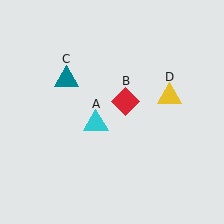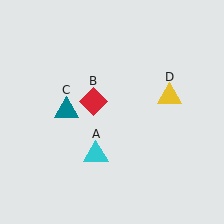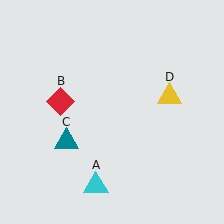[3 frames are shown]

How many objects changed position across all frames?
3 objects changed position: cyan triangle (object A), red diamond (object B), teal triangle (object C).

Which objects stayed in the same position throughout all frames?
Yellow triangle (object D) remained stationary.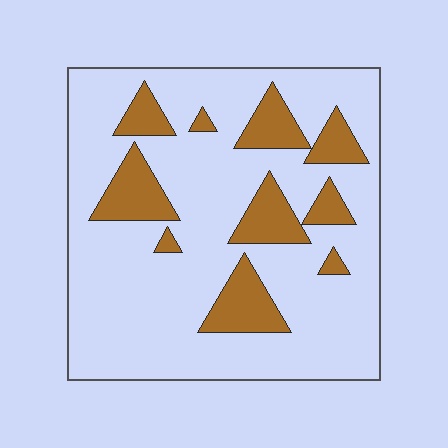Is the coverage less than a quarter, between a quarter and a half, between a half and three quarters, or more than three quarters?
Less than a quarter.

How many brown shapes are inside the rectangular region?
10.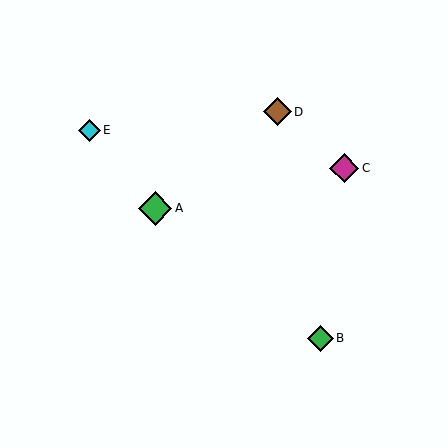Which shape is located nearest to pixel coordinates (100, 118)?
The cyan diamond (labeled E) at (89, 130) is nearest to that location.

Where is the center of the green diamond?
The center of the green diamond is at (155, 208).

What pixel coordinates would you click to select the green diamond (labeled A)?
Click at (155, 208) to select the green diamond A.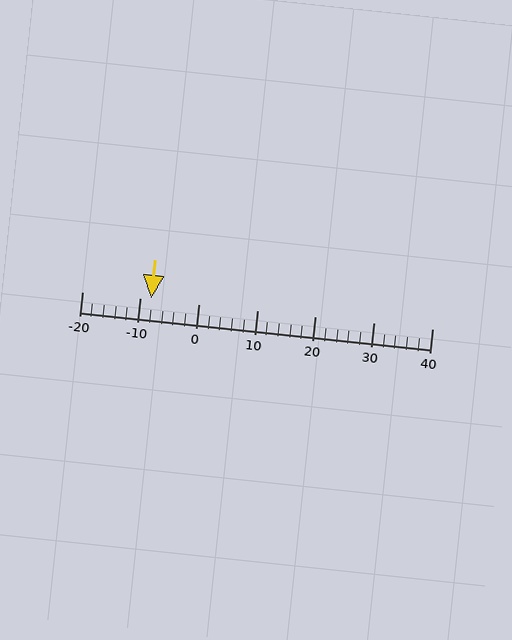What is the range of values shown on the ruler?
The ruler shows values from -20 to 40.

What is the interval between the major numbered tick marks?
The major tick marks are spaced 10 units apart.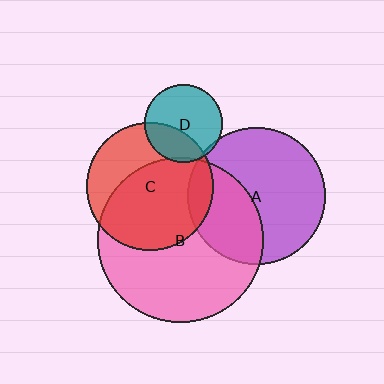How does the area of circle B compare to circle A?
Approximately 1.4 times.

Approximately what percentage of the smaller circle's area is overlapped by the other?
Approximately 10%.